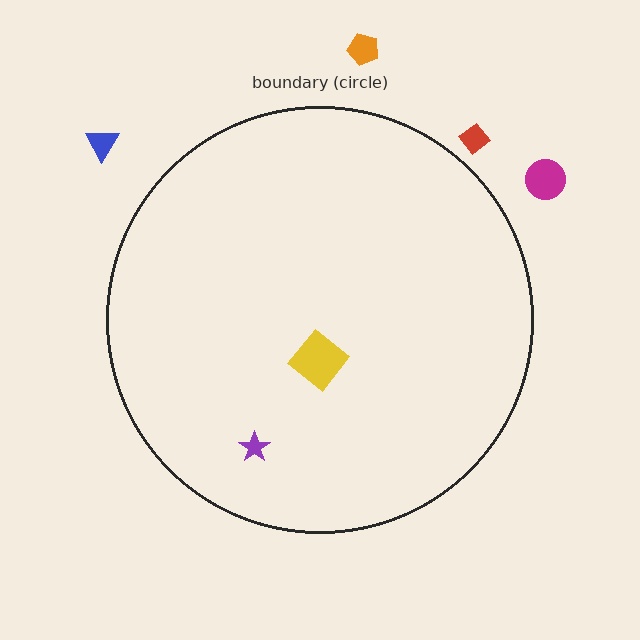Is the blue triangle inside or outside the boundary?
Outside.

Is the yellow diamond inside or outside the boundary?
Inside.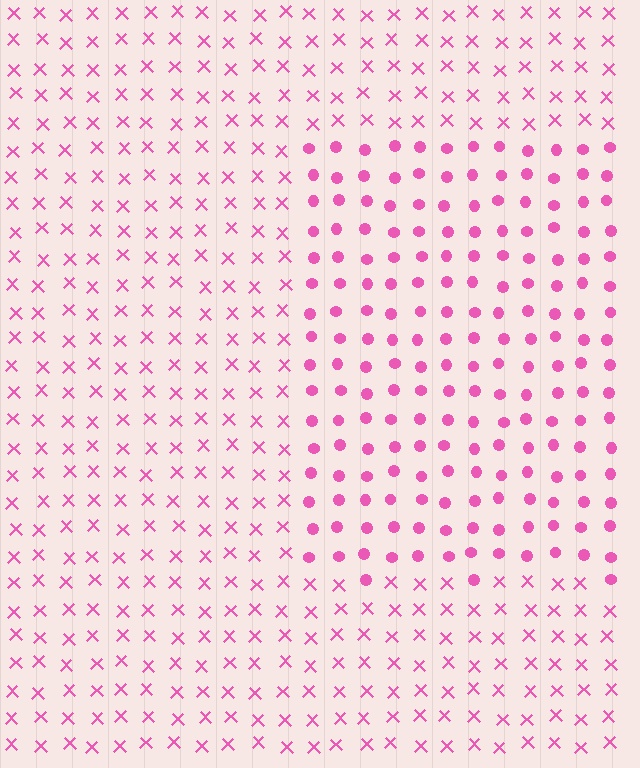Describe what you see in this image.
The image is filled with small pink elements arranged in a uniform grid. A rectangle-shaped region contains circles, while the surrounding area contains X marks. The boundary is defined purely by the change in element shape.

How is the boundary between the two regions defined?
The boundary is defined by a change in element shape: circles inside vs. X marks outside. All elements share the same color and spacing.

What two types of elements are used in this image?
The image uses circles inside the rectangle region and X marks outside it.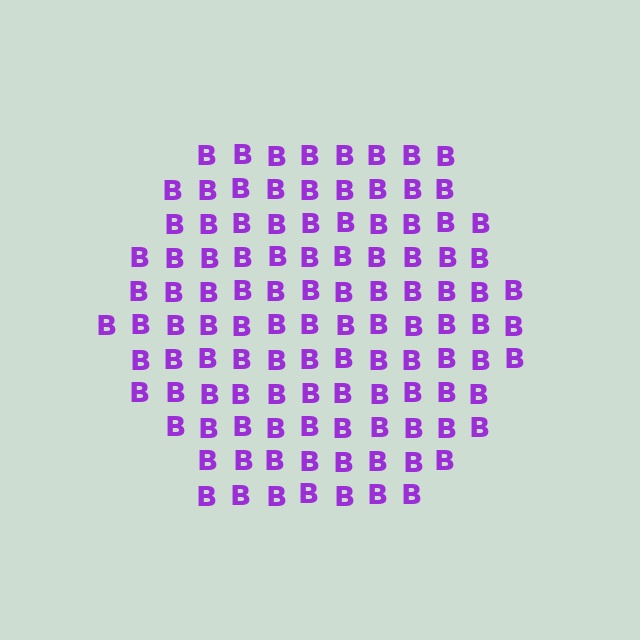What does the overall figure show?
The overall figure shows a hexagon.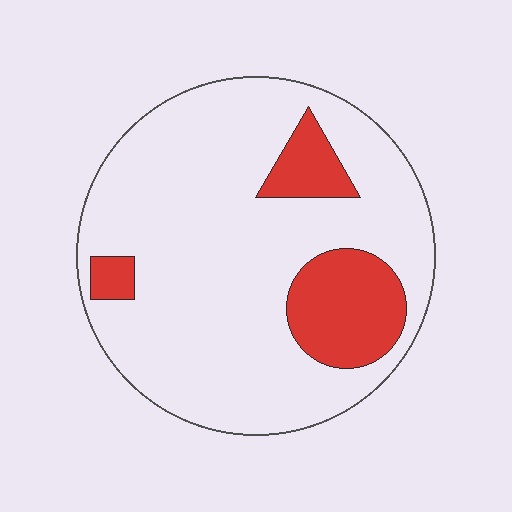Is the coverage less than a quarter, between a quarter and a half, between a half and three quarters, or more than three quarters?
Less than a quarter.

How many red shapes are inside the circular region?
3.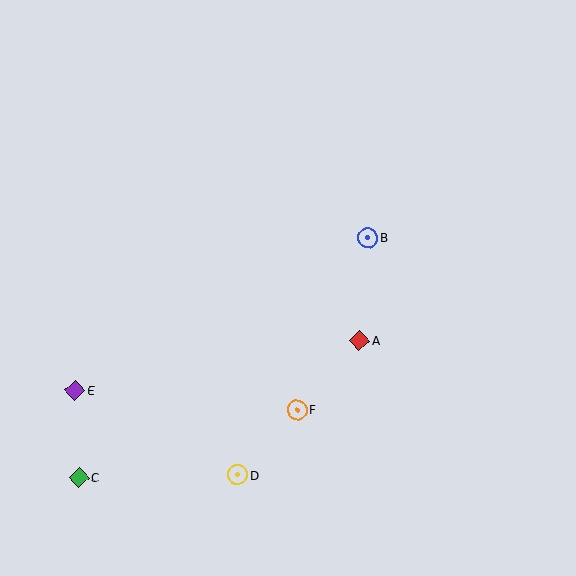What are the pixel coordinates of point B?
Point B is at (368, 238).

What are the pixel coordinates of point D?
Point D is at (237, 475).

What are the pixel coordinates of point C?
Point C is at (79, 478).